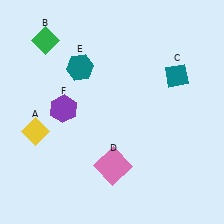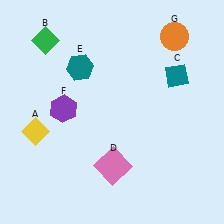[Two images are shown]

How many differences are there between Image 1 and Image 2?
There is 1 difference between the two images.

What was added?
An orange circle (G) was added in Image 2.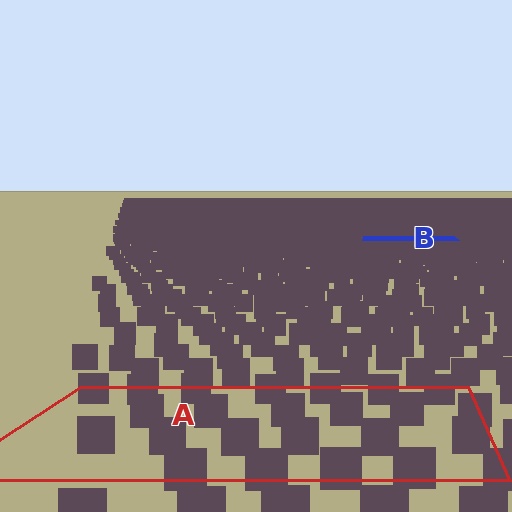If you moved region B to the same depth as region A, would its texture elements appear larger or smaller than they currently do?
They would appear larger. At a closer depth, the same texture elements are projected at a bigger on-screen size.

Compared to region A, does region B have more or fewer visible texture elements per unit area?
Region B has more texture elements per unit area — they are packed more densely because it is farther away.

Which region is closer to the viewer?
Region A is closer. The texture elements there are larger and more spread out.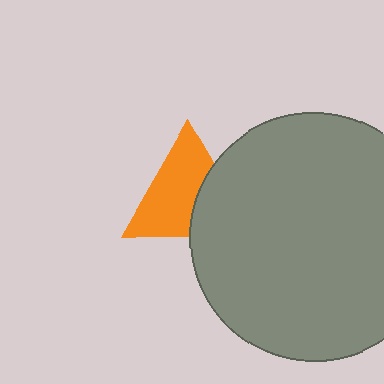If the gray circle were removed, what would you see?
You would see the complete orange triangle.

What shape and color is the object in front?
The object in front is a gray circle.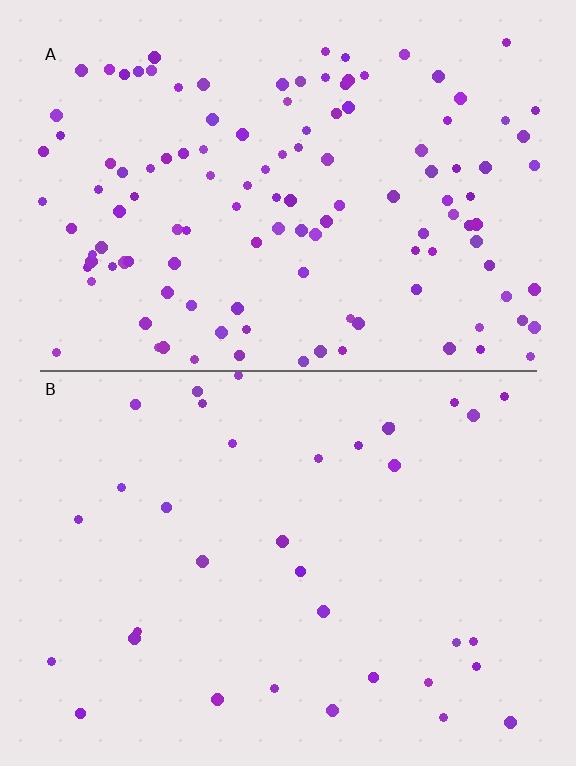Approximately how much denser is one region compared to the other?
Approximately 3.6× — region A over region B.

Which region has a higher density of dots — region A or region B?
A (the top).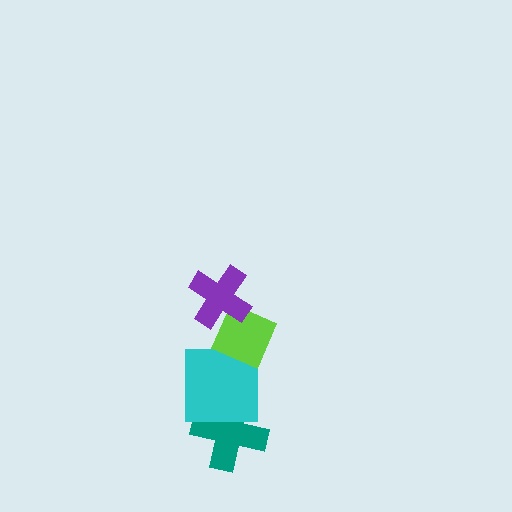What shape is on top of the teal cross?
The cyan square is on top of the teal cross.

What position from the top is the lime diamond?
The lime diamond is 2nd from the top.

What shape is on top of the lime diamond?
The purple cross is on top of the lime diamond.